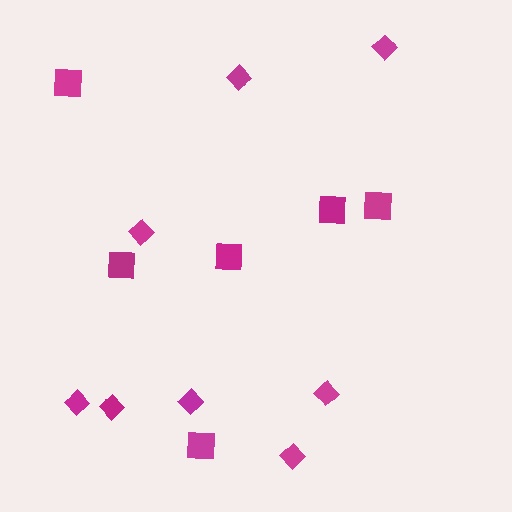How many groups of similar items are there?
There are 2 groups: one group of diamonds (8) and one group of squares (6).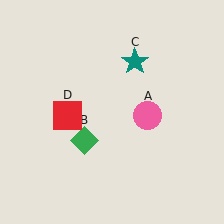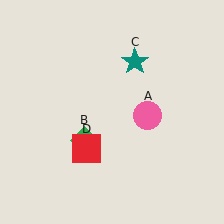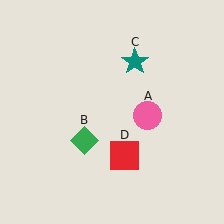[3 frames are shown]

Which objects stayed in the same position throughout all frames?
Pink circle (object A) and green diamond (object B) and teal star (object C) remained stationary.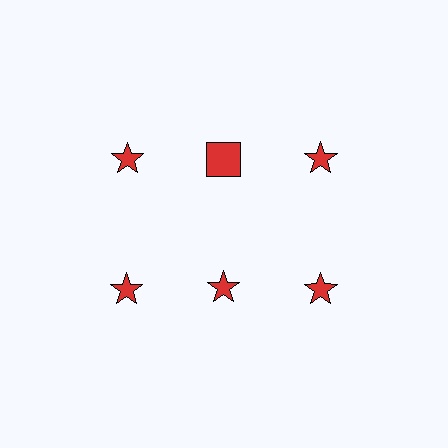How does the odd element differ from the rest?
It has a different shape: square instead of star.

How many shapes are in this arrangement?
There are 6 shapes arranged in a grid pattern.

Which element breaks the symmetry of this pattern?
The red square in the top row, second from left column breaks the symmetry. All other shapes are red stars.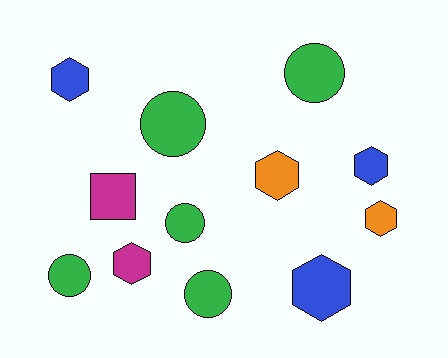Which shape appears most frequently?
Hexagon, with 6 objects.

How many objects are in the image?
There are 12 objects.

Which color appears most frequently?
Green, with 5 objects.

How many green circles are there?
There are 5 green circles.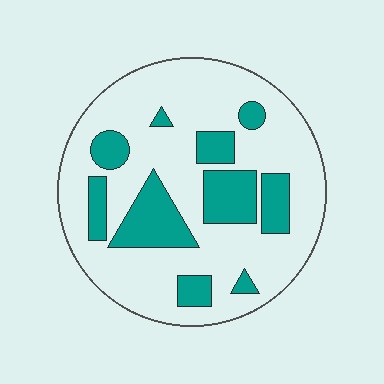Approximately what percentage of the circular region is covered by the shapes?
Approximately 25%.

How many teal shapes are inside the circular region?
10.